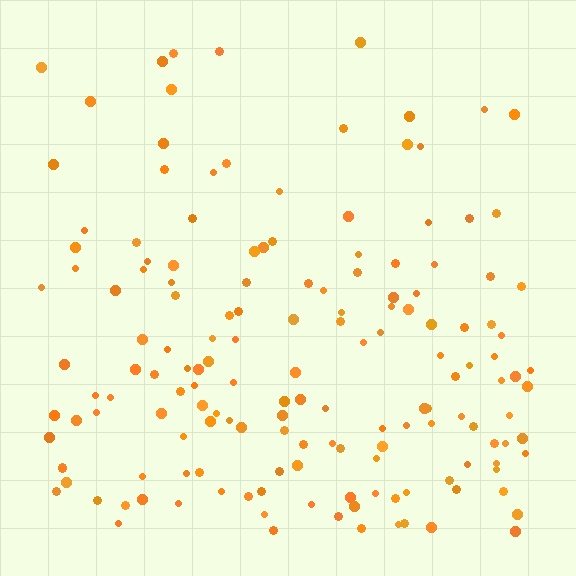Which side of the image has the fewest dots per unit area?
The top.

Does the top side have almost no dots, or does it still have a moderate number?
Still a moderate number, just noticeably fewer than the bottom.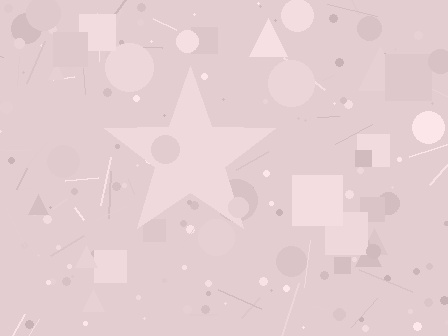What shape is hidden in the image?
A star is hidden in the image.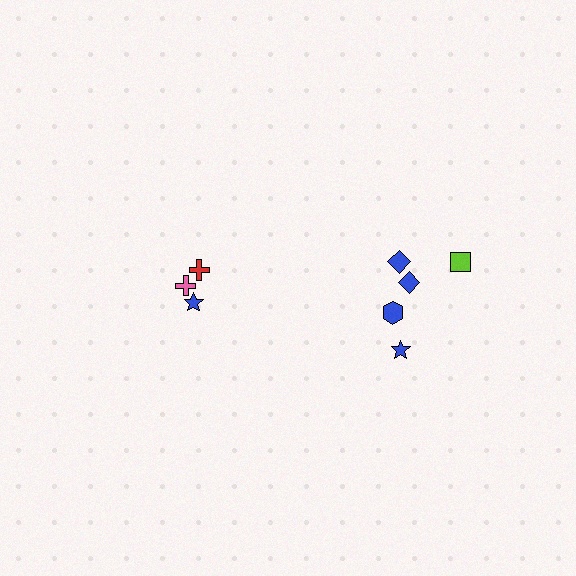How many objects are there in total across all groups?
There are 8 objects.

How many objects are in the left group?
There are 3 objects.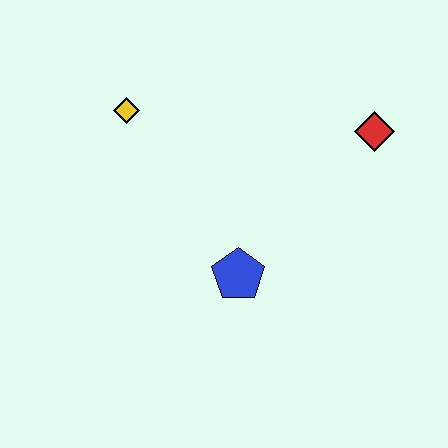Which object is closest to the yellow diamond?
The blue pentagon is closest to the yellow diamond.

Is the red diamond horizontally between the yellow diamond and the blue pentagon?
No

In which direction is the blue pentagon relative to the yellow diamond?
The blue pentagon is below the yellow diamond.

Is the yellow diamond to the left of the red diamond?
Yes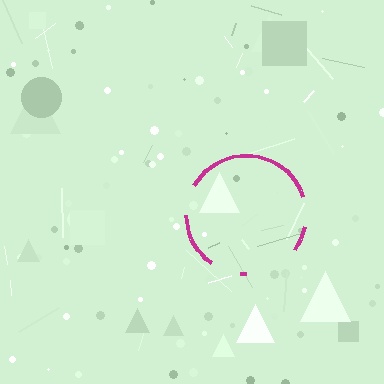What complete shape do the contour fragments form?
The contour fragments form a circle.